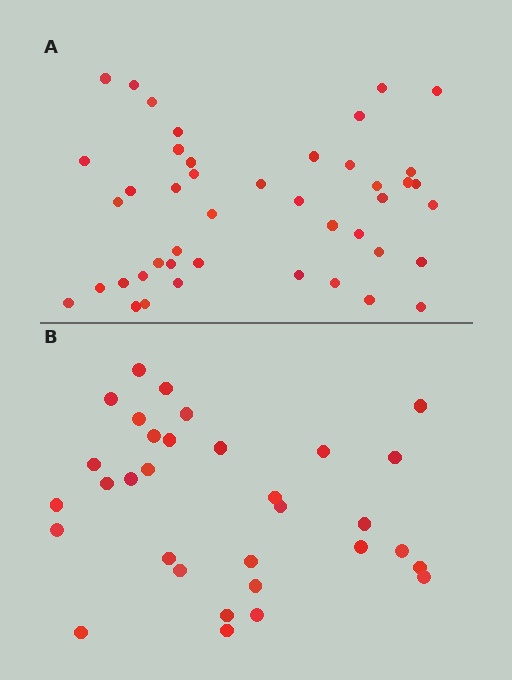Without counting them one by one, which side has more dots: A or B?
Region A (the top region) has more dots.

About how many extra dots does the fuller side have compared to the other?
Region A has roughly 12 or so more dots than region B.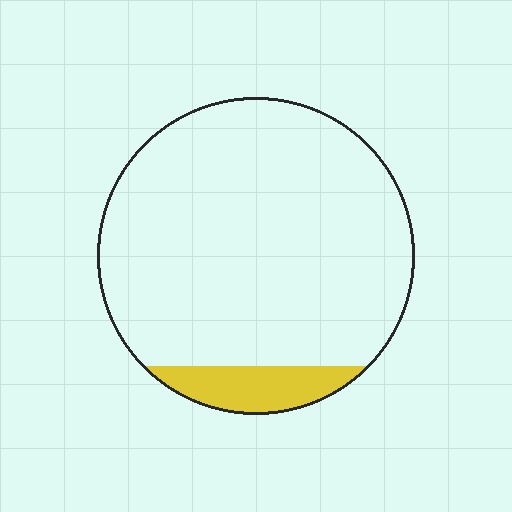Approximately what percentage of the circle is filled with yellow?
Approximately 10%.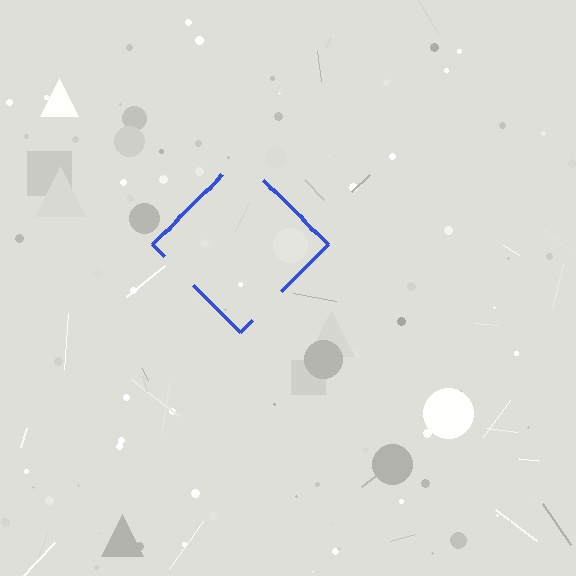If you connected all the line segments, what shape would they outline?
They would outline a diamond.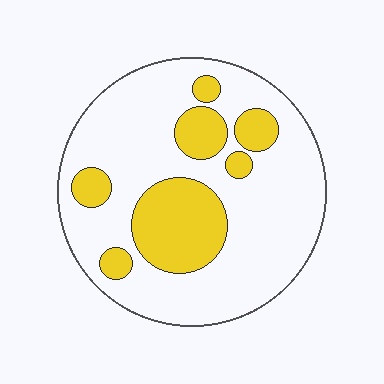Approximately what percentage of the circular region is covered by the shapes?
Approximately 25%.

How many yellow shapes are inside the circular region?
7.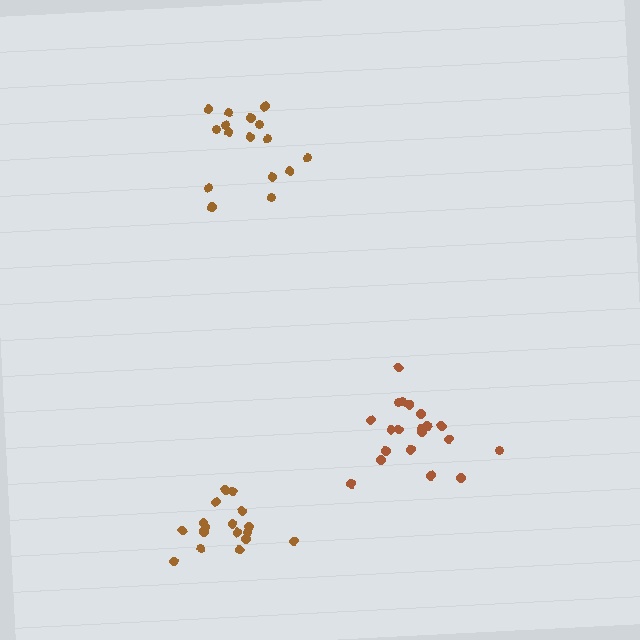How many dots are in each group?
Group 1: 21 dots, Group 2: 17 dots, Group 3: 16 dots (54 total).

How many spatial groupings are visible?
There are 3 spatial groupings.